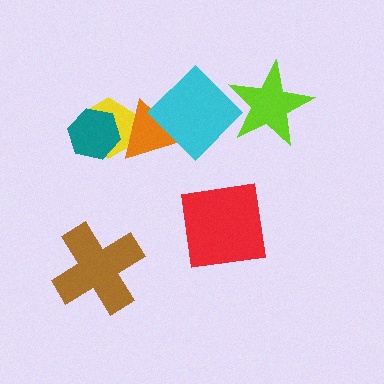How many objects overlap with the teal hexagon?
2 objects overlap with the teal hexagon.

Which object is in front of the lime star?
The cyan diamond is in front of the lime star.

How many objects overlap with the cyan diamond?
2 objects overlap with the cyan diamond.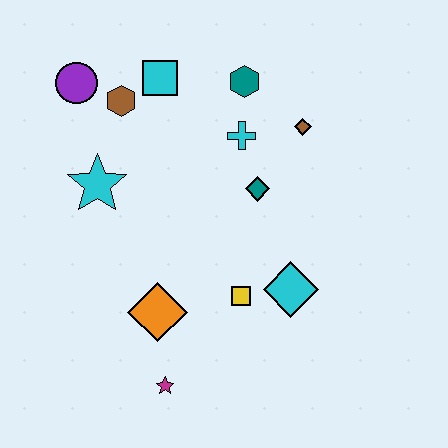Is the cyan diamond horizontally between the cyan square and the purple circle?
No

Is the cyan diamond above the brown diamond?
No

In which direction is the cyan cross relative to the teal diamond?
The cyan cross is above the teal diamond.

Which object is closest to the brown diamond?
The cyan cross is closest to the brown diamond.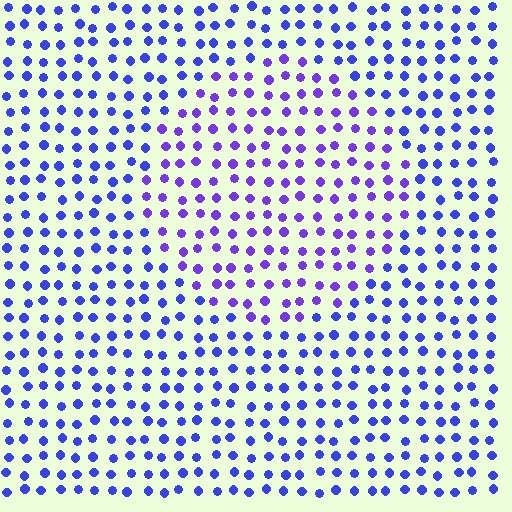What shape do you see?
I see a circle.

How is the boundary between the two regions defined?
The boundary is defined purely by a slight shift in hue (about 27 degrees). Spacing, size, and orientation are identical on both sides.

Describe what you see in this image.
The image is filled with small blue elements in a uniform arrangement. A circle-shaped region is visible where the elements are tinted to a slightly different hue, forming a subtle color boundary.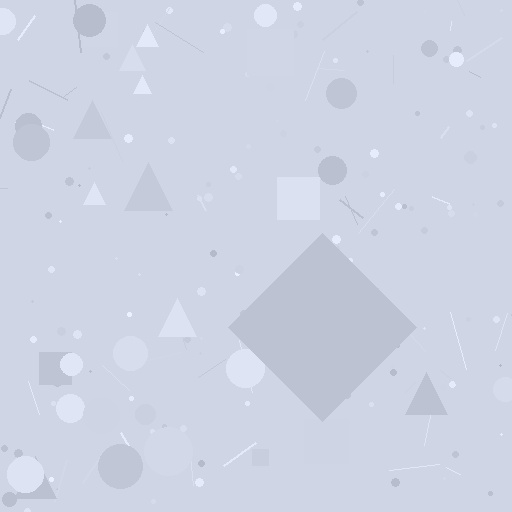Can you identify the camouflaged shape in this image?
The camouflaged shape is a diamond.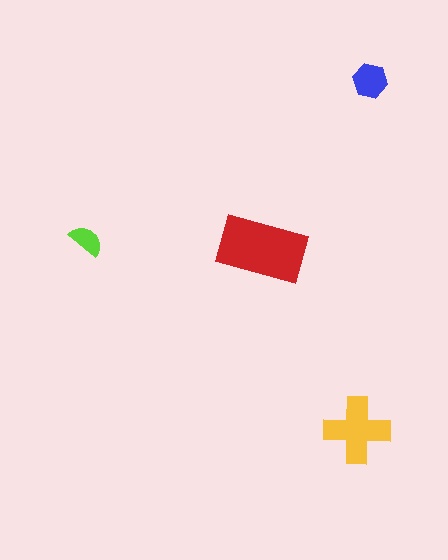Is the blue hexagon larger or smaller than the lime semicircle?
Larger.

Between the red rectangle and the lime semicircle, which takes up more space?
The red rectangle.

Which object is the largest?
The red rectangle.